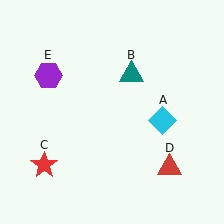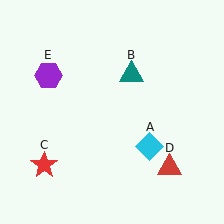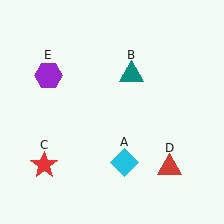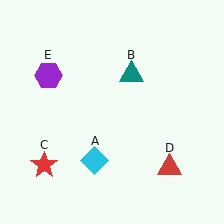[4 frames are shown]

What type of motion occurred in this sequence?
The cyan diamond (object A) rotated clockwise around the center of the scene.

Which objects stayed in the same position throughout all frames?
Teal triangle (object B) and red star (object C) and red triangle (object D) and purple hexagon (object E) remained stationary.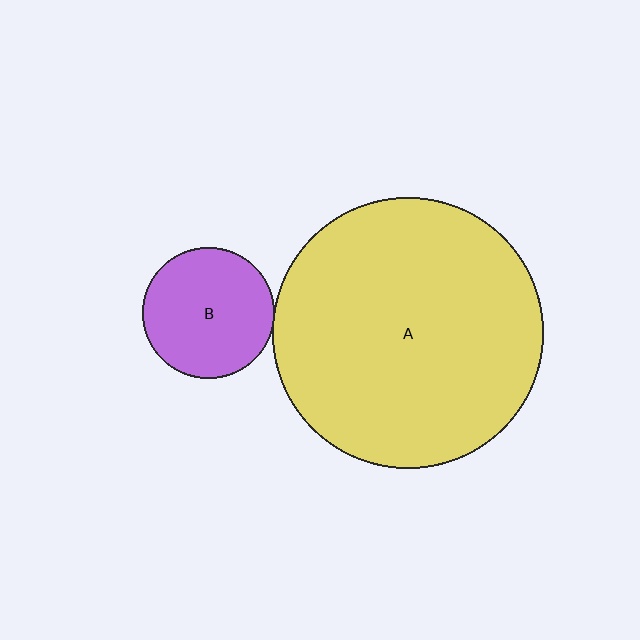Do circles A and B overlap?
Yes.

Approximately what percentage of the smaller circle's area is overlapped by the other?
Approximately 5%.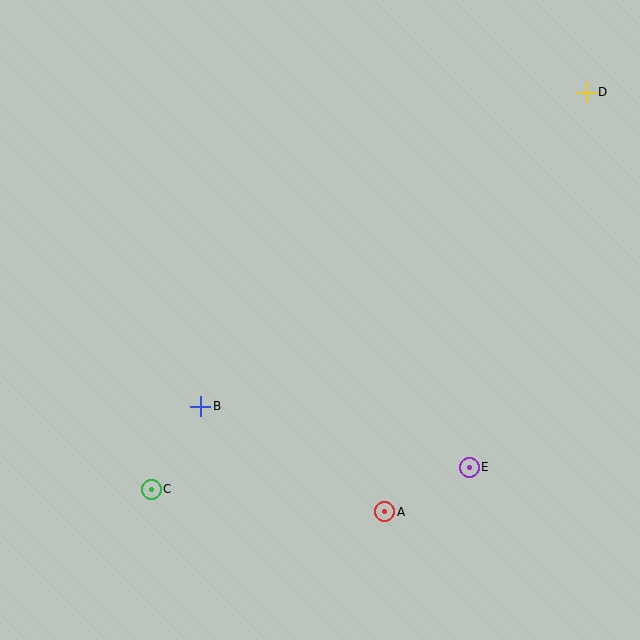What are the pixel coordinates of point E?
Point E is at (469, 467).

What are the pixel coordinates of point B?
Point B is at (201, 406).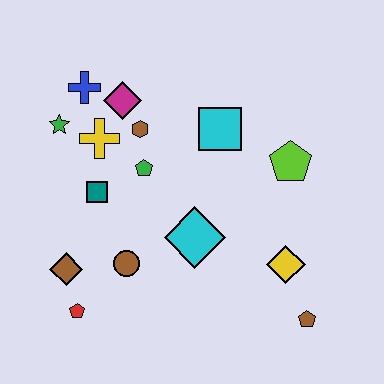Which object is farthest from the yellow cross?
The brown pentagon is farthest from the yellow cross.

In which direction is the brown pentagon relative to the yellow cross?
The brown pentagon is to the right of the yellow cross.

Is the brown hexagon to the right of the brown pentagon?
No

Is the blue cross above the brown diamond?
Yes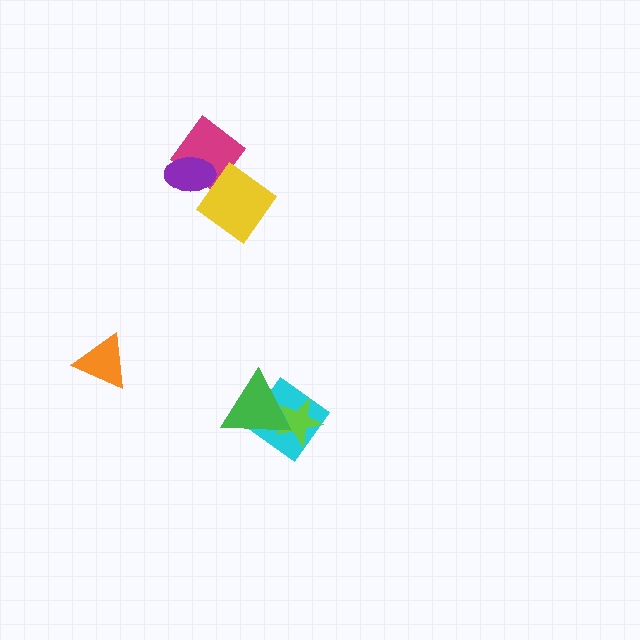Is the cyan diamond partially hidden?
Yes, it is partially covered by another shape.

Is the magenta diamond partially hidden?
Yes, it is partially covered by another shape.